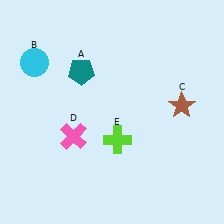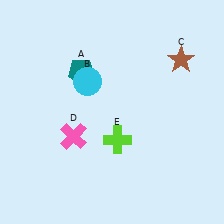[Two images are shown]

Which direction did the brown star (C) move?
The brown star (C) moved up.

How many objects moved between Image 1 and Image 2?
2 objects moved between the two images.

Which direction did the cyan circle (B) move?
The cyan circle (B) moved right.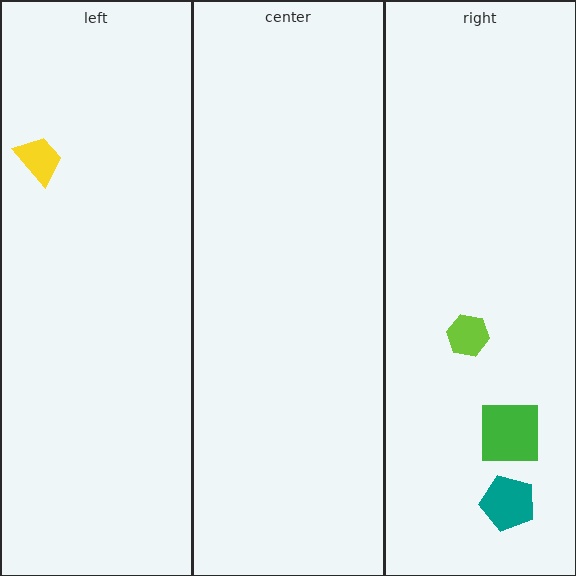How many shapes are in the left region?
1.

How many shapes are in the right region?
3.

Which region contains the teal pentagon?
The right region.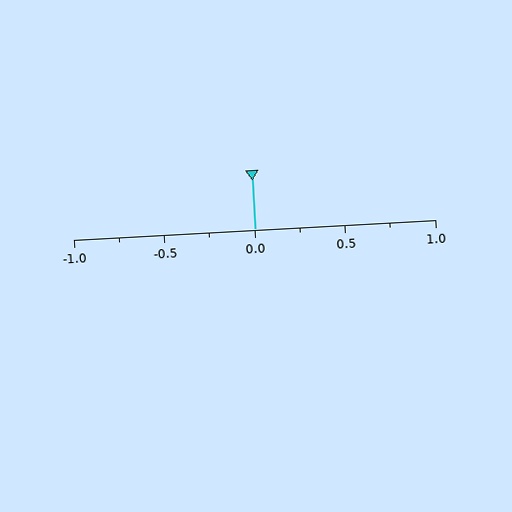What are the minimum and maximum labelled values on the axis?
The axis runs from -1.0 to 1.0.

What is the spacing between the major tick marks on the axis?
The major ticks are spaced 0.5 apart.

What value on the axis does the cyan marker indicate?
The marker indicates approximately 0.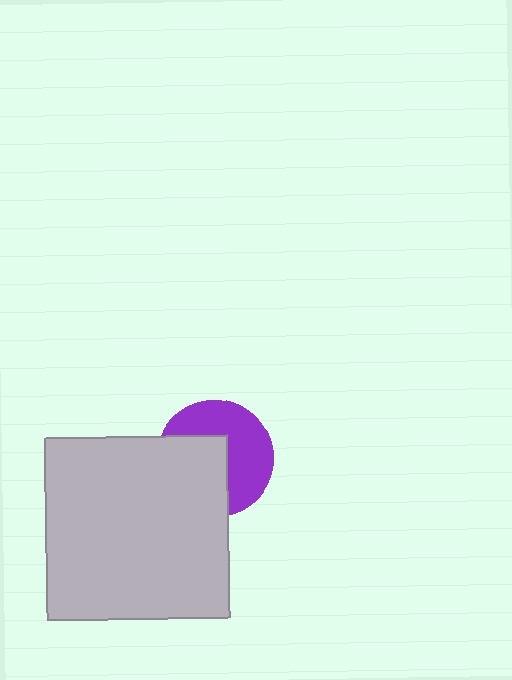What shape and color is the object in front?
The object in front is a light gray square.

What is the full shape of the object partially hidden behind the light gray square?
The partially hidden object is a purple circle.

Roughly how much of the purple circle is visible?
About half of it is visible (roughly 53%).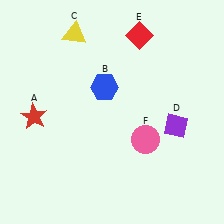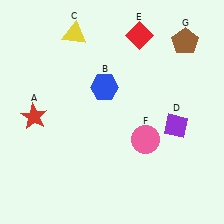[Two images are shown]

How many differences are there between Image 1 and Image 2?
There is 1 difference between the two images.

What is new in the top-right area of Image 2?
A brown pentagon (G) was added in the top-right area of Image 2.